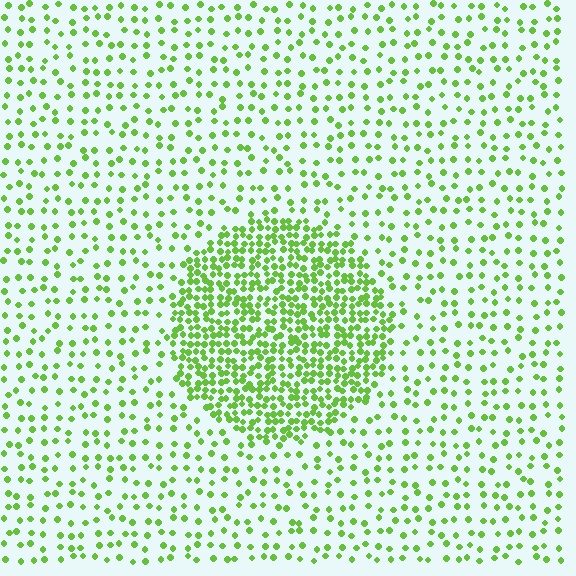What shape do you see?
I see a circle.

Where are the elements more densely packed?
The elements are more densely packed inside the circle boundary.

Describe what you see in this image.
The image contains small lime elements arranged at two different densities. A circle-shaped region is visible where the elements are more densely packed than the surrounding area.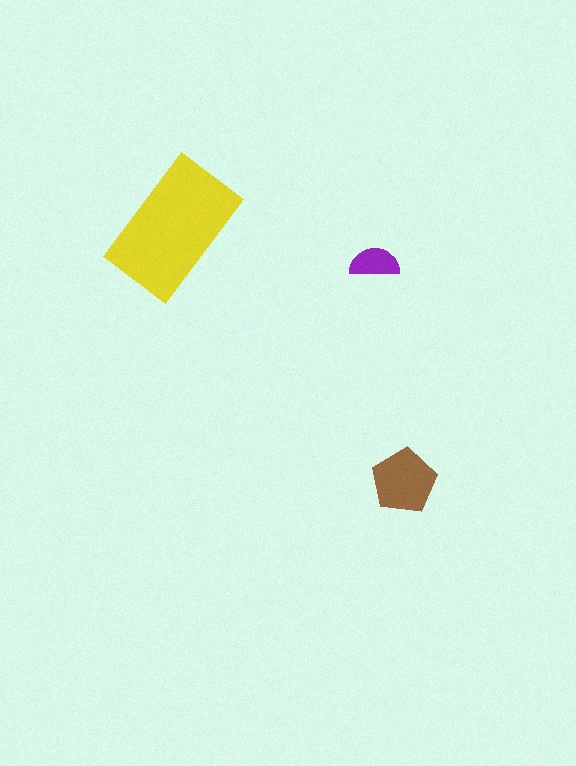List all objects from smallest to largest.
The purple semicircle, the brown pentagon, the yellow rectangle.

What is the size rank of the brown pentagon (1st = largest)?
2nd.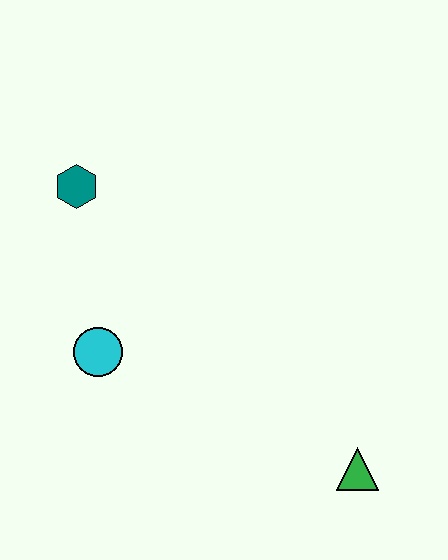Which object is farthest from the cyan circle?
The green triangle is farthest from the cyan circle.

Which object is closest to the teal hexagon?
The cyan circle is closest to the teal hexagon.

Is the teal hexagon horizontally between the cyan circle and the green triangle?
No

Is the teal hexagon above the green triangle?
Yes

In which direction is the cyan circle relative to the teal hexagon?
The cyan circle is below the teal hexagon.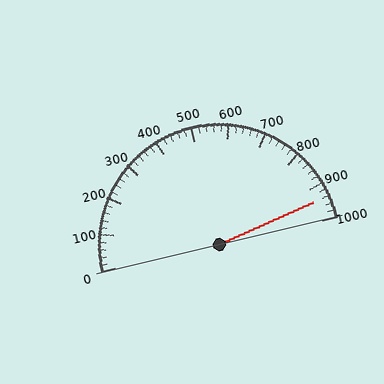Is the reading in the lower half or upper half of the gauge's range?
The reading is in the upper half of the range (0 to 1000).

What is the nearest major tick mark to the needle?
The nearest major tick mark is 900.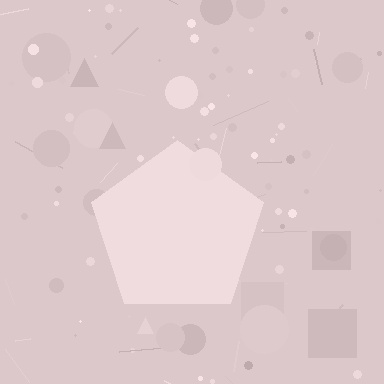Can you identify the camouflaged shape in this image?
The camouflaged shape is a pentagon.